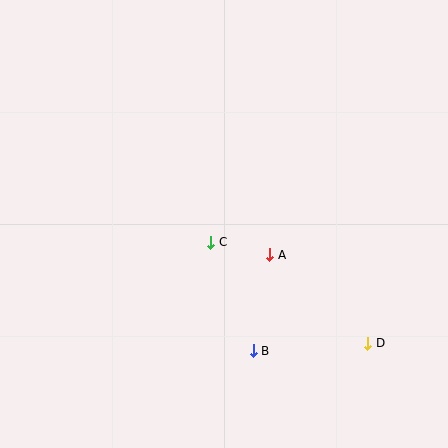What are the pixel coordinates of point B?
Point B is at (253, 351).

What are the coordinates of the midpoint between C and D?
The midpoint between C and D is at (289, 293).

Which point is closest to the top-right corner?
Point A is closest to the top-right corner.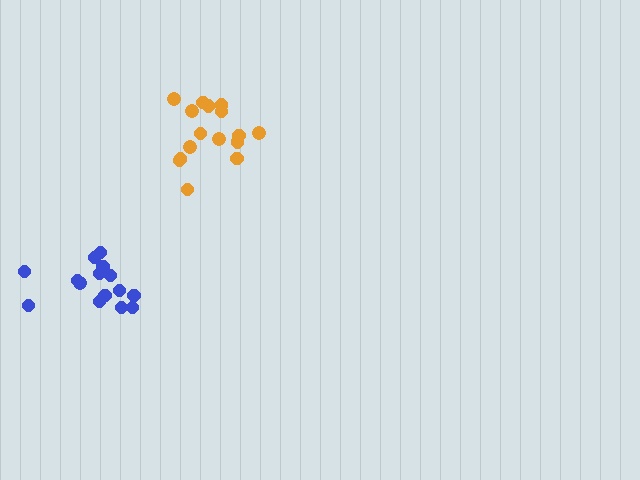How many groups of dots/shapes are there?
There are 2 groups.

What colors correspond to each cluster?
The clusters are colored: orange, blue.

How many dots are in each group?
Group 1: 16 dots, Group 2: 15 dots (31 total).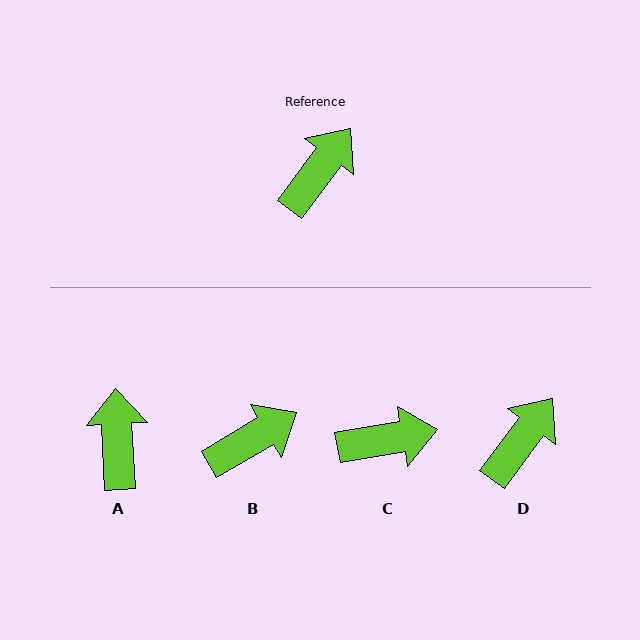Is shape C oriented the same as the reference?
No, it is off by about 43 degrees.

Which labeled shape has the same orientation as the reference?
D.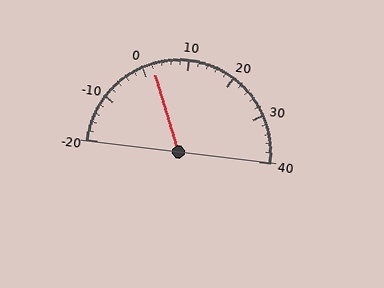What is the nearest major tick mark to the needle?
The nearest major tick mark is 0.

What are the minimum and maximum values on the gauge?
The gauge ranges from -20 to 40.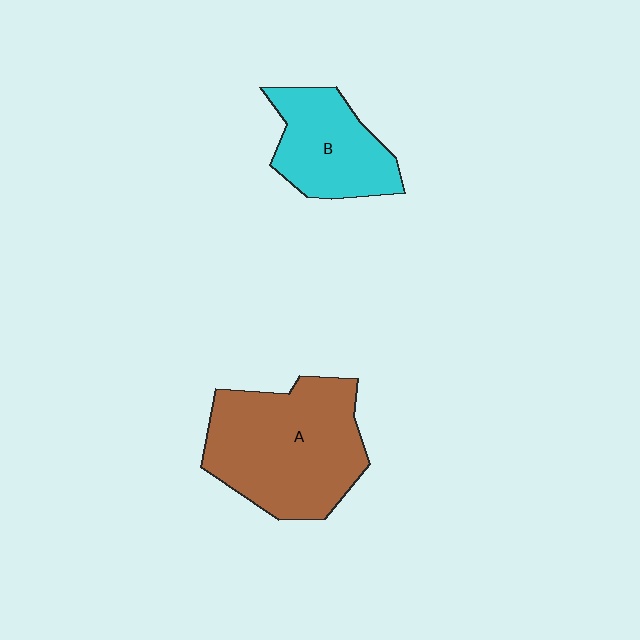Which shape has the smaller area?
Shape B (cyan).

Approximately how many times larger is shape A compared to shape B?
Approximately 1.7 times.